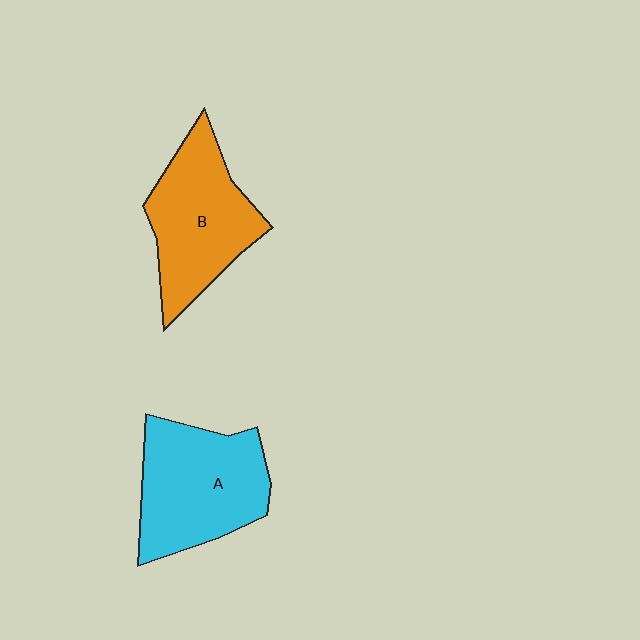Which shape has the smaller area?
Shape B (orange).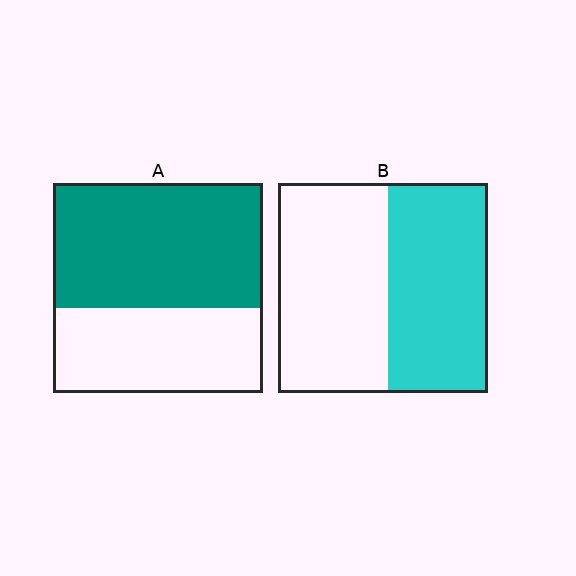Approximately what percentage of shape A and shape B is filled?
A is approximately 60% and B is approximately 50%.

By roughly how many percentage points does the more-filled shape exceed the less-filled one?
By roughly 10 percentage points (A over B).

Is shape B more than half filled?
Roughly half.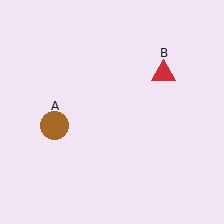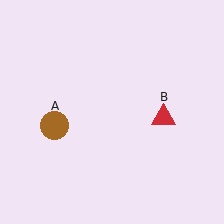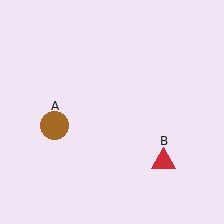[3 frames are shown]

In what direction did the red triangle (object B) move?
The red triangle (object B) moved down.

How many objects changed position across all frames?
1 object changed position: red triangle (object B).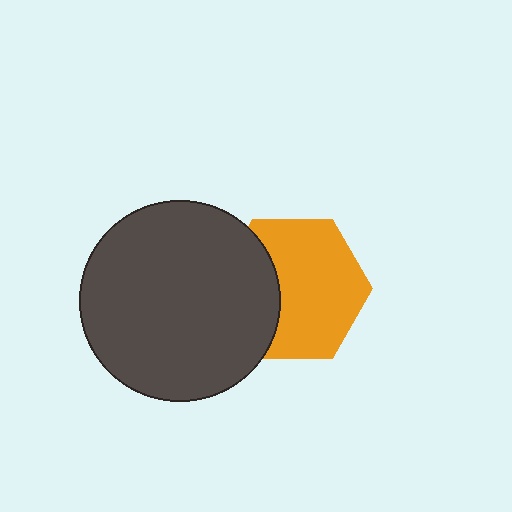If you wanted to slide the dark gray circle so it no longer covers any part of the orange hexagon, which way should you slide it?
Slide it left — that is the most direct way to separate the two shapes.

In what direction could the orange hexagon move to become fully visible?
The orange hexagon could move right. That would shift it out from behind the dark gray circle entirely.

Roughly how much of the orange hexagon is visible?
Most of it is visible (roughly 67%).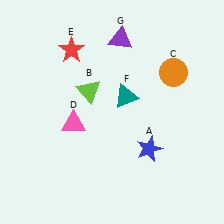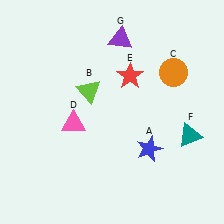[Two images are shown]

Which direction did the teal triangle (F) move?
The teal triangle (F) moved right.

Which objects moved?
The objects that moved are: the red star (E), the teal triangle (F).